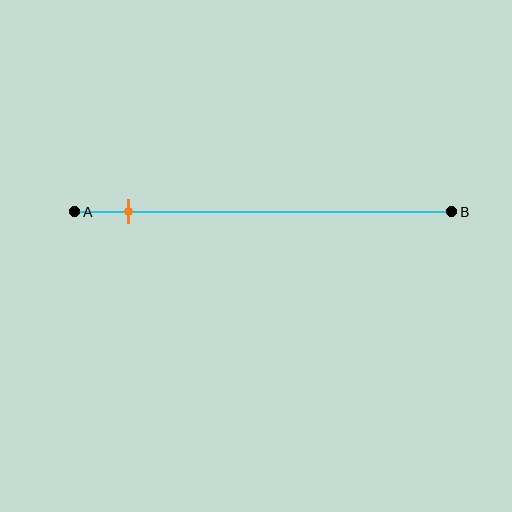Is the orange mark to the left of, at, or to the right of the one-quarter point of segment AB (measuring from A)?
The orange mark is to the left of the one-quarter point of segment AB.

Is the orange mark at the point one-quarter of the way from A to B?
No, the mark is at about 15% from A, not at the 25% one-quarter point.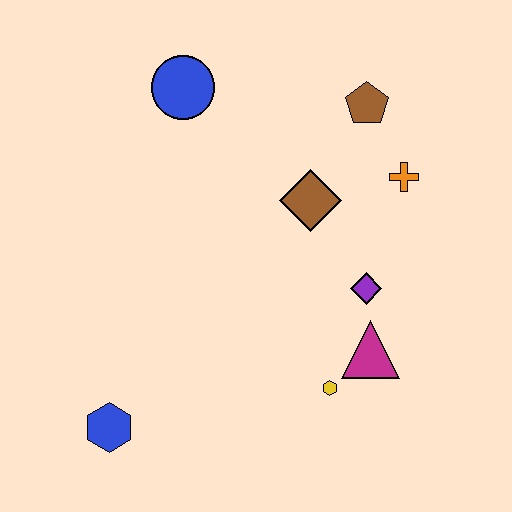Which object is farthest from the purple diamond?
The blue hexagon is farthest from the purple diamond.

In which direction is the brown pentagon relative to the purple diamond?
The brown pentagon is above the purple diamond.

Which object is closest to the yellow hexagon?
The magenta triangle is closest to the yellow hexagon.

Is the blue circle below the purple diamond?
No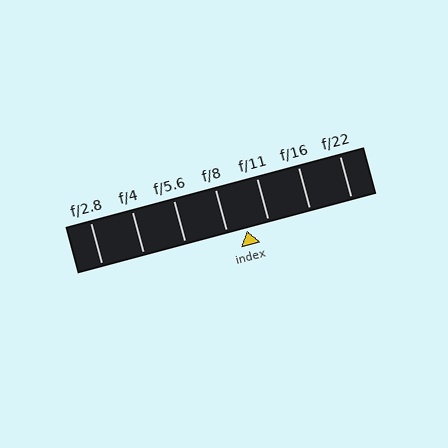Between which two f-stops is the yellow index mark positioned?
The index mark is between f/8 and f/11.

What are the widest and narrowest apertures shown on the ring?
The widest aperture shown is f/2.8 and the narrowest is f/22.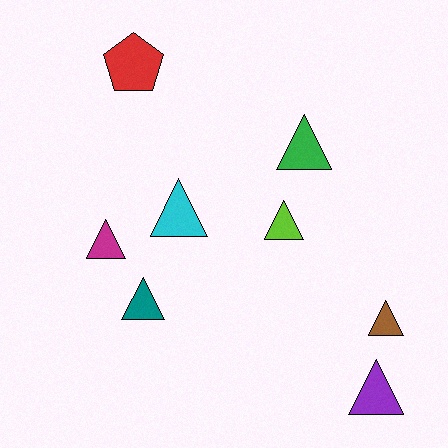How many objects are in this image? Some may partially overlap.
There are 8 objects.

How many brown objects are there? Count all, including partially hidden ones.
There is 1 brown object.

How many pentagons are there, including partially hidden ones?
There is 1 pentagon.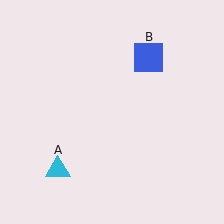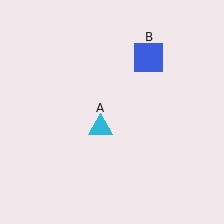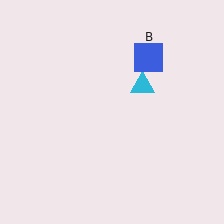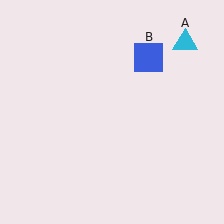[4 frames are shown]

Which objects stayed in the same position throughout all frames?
Blue square (object B) remained stationary.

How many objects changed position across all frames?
1 object changed position: cyan triangle (object A).